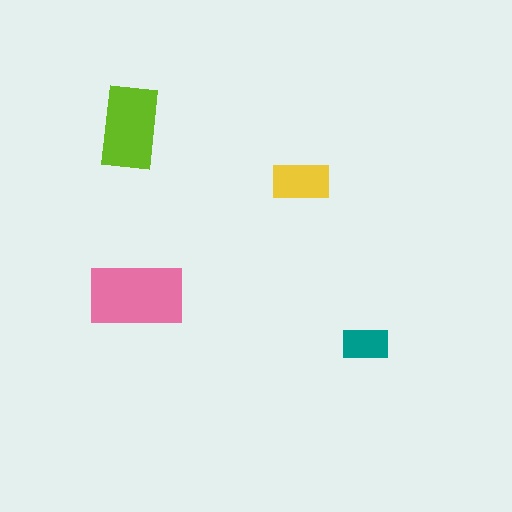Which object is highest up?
The lime rectangle is topmost.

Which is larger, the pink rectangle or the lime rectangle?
The pink one.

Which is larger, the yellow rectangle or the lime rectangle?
The lime one.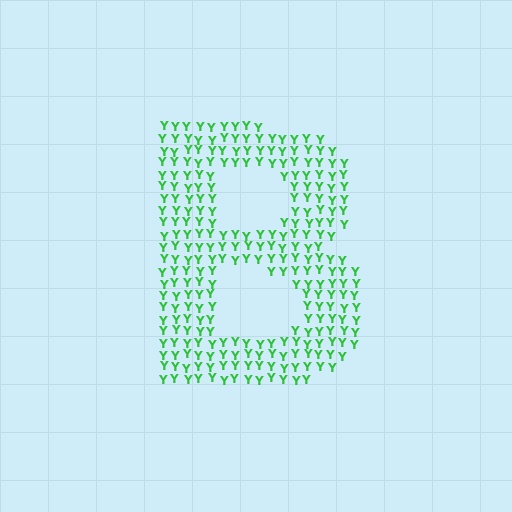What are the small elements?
The small elements are letter Y's.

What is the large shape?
The large shape is the letter B.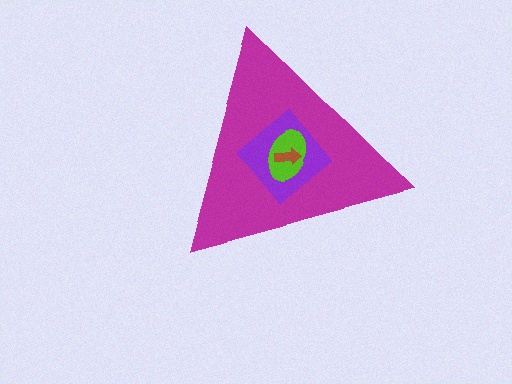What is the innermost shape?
The brown arrow.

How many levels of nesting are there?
4.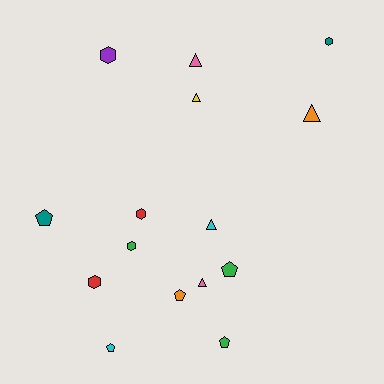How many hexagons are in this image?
There are 5 hexagons.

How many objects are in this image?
There are 15 objects.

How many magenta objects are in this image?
There are no magenta objects.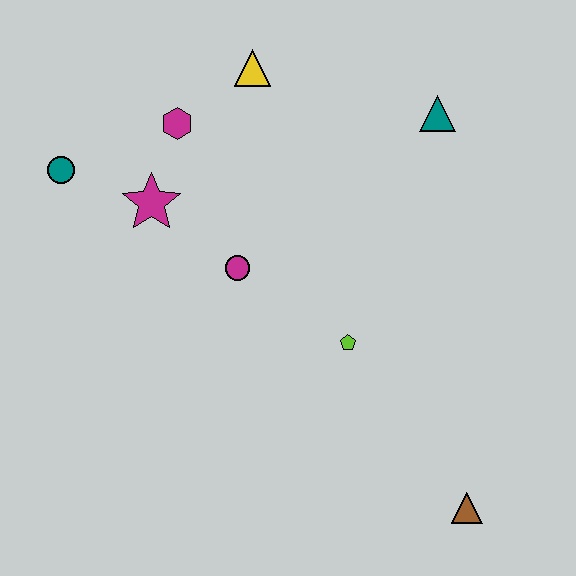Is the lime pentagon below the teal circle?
Yes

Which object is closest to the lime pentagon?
The magenta circle is closest to the lime pentagon.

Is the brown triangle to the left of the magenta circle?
No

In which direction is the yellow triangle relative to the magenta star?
The yellow triangle is above the magenta star.